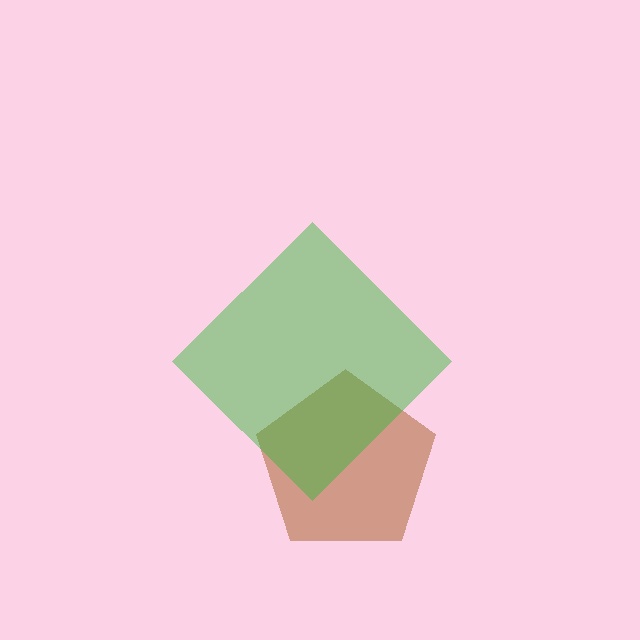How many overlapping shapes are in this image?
There are 2 overlapping shapes in the image.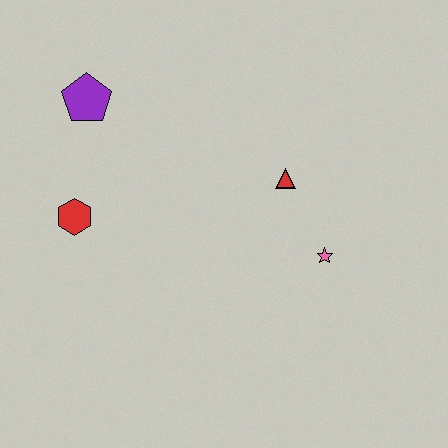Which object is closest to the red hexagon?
The purple pentagon is closest to the red hexagon.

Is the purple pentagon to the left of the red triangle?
Yes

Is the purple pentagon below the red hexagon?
No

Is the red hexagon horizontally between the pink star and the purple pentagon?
No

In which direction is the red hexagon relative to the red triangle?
The red hexagon is to the left of the red triangle.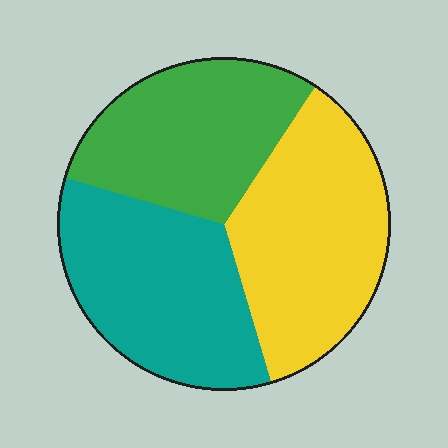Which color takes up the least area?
Green, at roughly 30%.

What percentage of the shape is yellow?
Yellow covers 36% of the shape.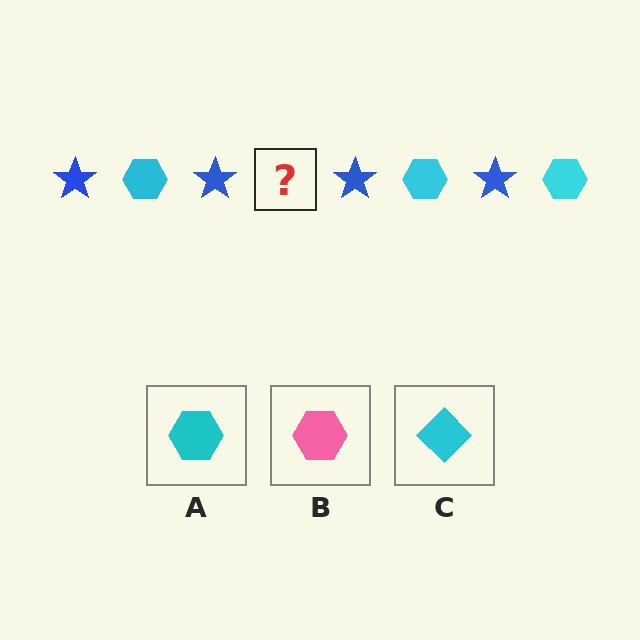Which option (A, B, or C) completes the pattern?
A.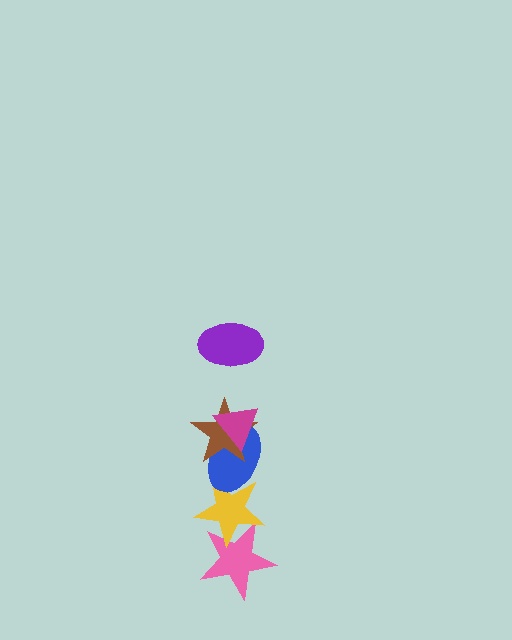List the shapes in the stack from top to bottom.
From top to bottom: the purple ellipse, the magenta triangle, the brown star, the blue ellipse, the yellow star, the pink star.